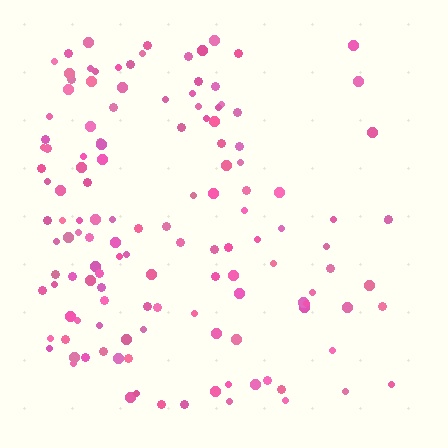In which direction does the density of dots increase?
From right to left, with the left side densest.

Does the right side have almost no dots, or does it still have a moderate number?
Still a moderate number, just noticeably fewer than the left.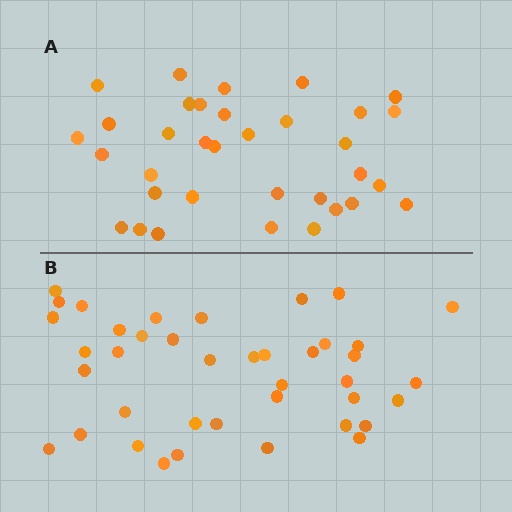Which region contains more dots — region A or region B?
Region B (the bottom region) has more dots.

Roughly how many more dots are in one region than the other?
Region B has about 6 more dots than region A.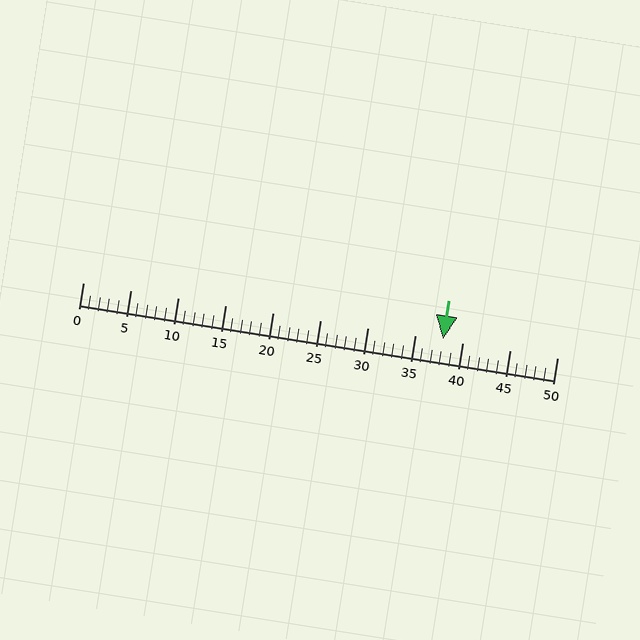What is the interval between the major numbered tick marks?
The major tick marks are spaced 5 units apart.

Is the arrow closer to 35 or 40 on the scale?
The arrow is closer to 40.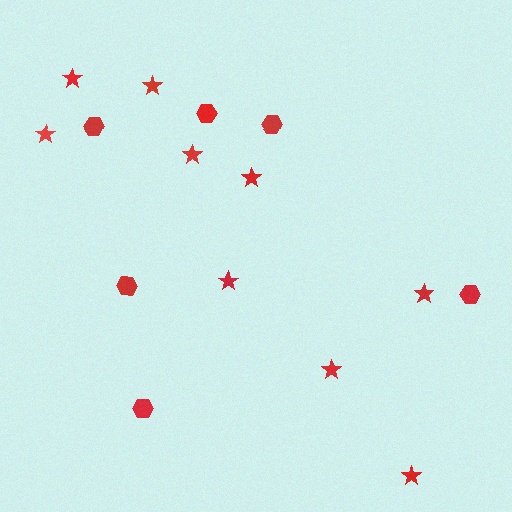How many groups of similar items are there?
There are 2 groups: one group of hexagons (6) and one group of stars (9).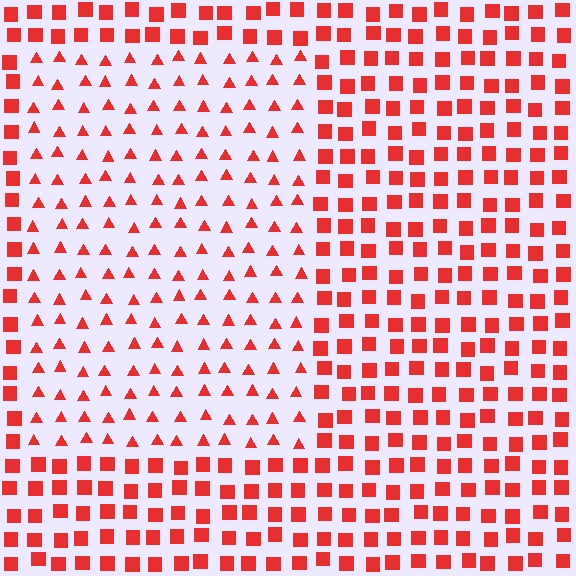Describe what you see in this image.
The image is filled with small red elements arranged in a uniform grid. A rectangle-shaped region contains triangles, while the surrounding area contains squares. The boundary is defined purely by the change in element shape.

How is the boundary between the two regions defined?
The boundary is defined by a change in element shape: triangles inside vs. squares outside. All elements share the same color and spacing.